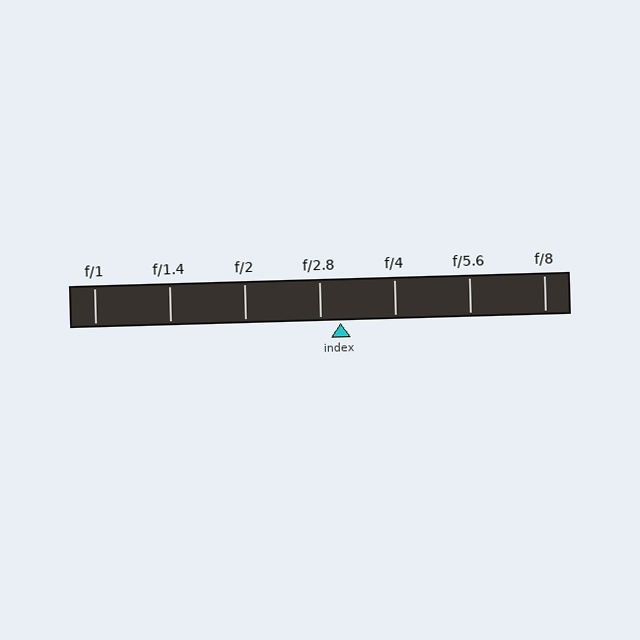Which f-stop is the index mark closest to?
The index mark is closest to f/2.8.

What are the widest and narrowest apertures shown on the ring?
The widest aperture shown is f/1 and the narrowest is f/8.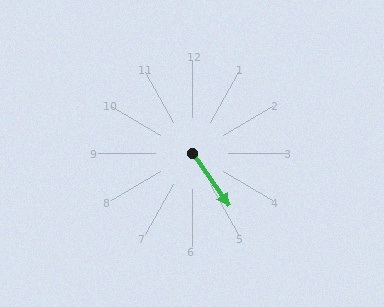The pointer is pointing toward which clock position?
Roughly 5 o'clock.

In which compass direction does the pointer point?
Southeast.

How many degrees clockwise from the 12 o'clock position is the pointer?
Approximately 145 degrees.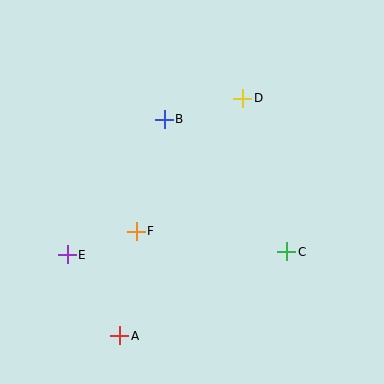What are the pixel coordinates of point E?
Point E is at (67, 255).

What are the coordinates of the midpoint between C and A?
The midpoint between C and A is at (203, 294).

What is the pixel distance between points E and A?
The distance between E and A is 97 pixels.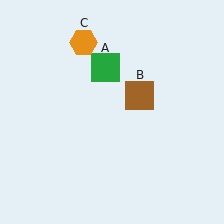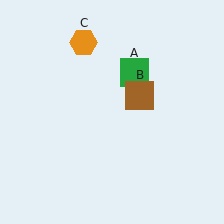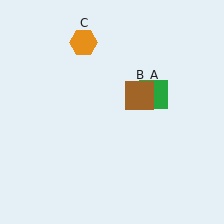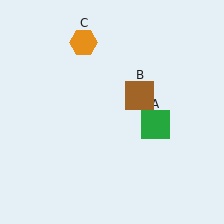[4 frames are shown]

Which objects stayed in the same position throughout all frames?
Brown square (object B) and orange hexagon (object C) remained stationary.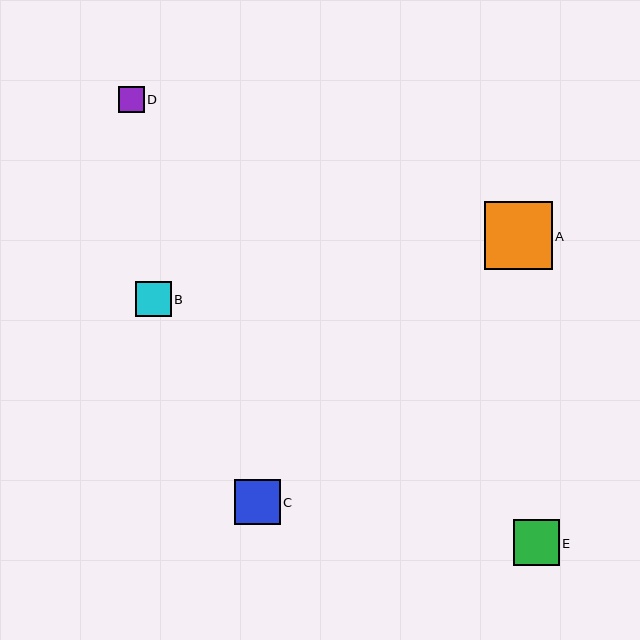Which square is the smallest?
Square D is the smallest with a size of approximately 26 pixels.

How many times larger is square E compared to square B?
Square E is approximately 1.3 times the size of square B.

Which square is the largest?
Square A is the largest with a size of approximately 68 pixels.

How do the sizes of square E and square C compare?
Square E and square C are approximately the same size.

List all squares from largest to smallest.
From largest to smallest: A, E, C, B, D.